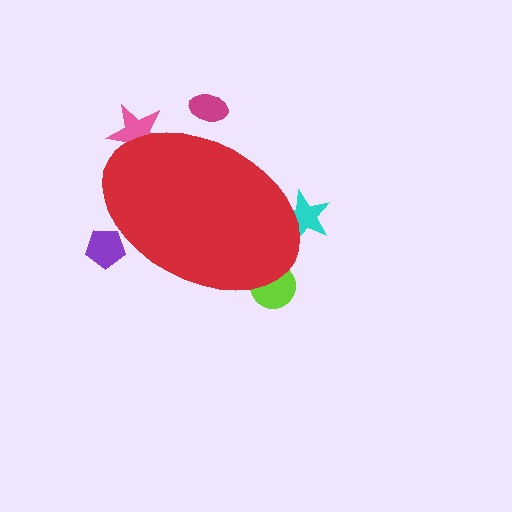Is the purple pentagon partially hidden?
Yes, the purple pentagon is partially hidden behind the red ellipse.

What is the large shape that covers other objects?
A red ellipse.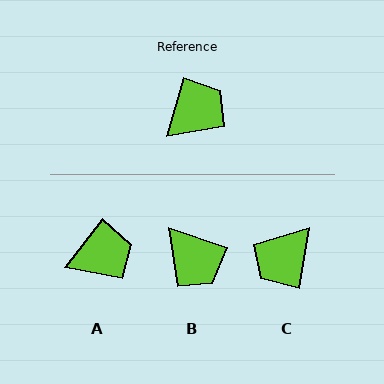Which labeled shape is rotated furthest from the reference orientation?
C, about 174 degrees away.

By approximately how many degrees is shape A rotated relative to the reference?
Approximately 22 degrees clockwise.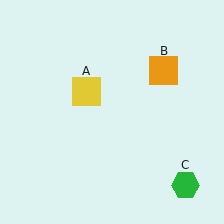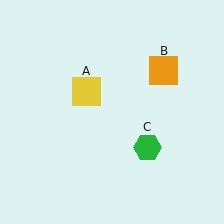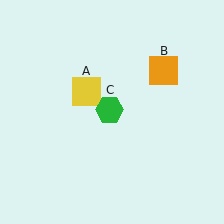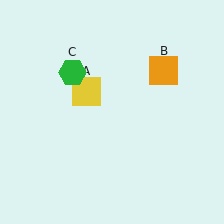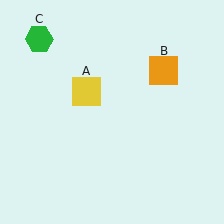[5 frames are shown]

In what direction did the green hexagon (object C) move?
The green hexagon (object C) moved up and to the left.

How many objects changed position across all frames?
1 object changed position: green hexagon (object C).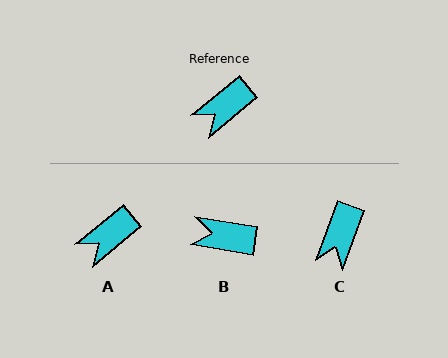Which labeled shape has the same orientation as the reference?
A.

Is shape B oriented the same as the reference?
No, it is off by about 49 degrees.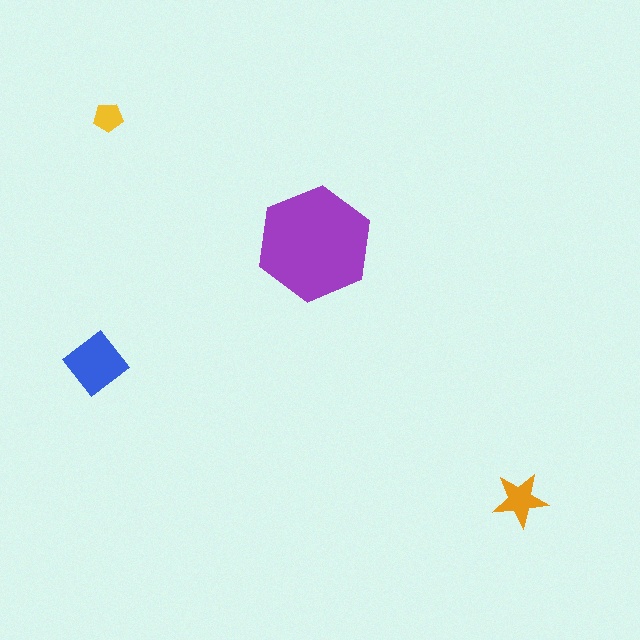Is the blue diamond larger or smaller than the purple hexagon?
Smaller.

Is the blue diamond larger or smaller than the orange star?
Larger.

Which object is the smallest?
The yellow pentagon.